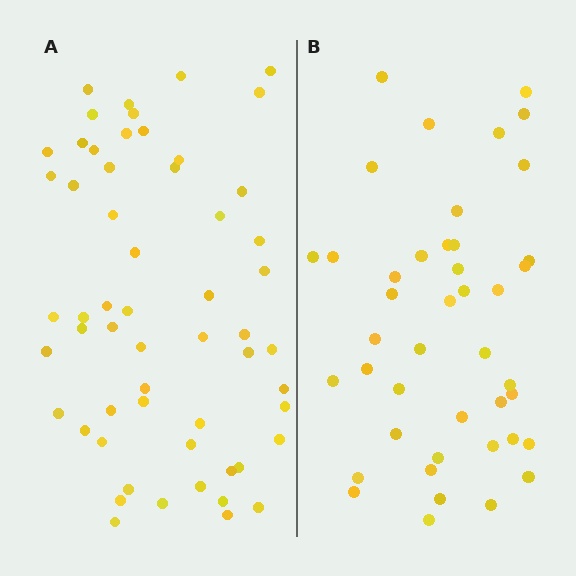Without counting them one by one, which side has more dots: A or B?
Region A (the left region) has more dots.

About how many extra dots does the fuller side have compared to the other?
Region A has approximately 15 more dots than region B.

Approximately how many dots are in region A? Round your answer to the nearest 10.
About 60 dots. (The exact count is 57, which rounds to 60.)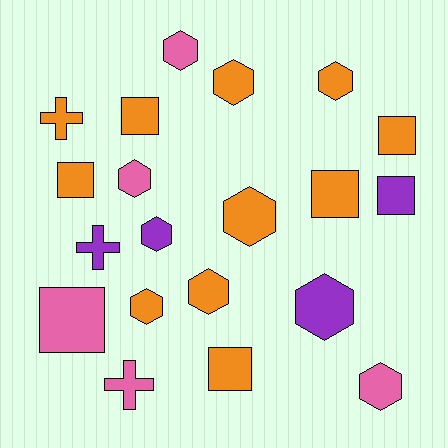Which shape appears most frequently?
Hexagon, with 10 objects.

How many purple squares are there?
There is 1 purple square.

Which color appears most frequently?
Orange, with 11 objects.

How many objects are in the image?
There are 20 objects.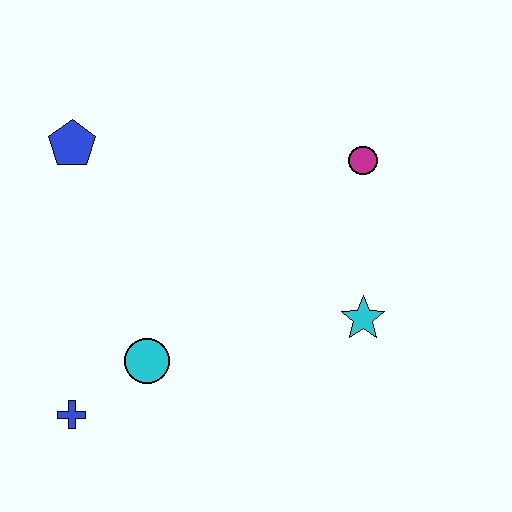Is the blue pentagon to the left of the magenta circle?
Yes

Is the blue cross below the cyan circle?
Yes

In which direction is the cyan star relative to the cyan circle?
The cyan star is to the right of the cyan circle.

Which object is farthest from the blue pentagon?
The cyan star is farthest from the blue pentagon.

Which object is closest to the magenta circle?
The cyan star is closest to the magenta circle.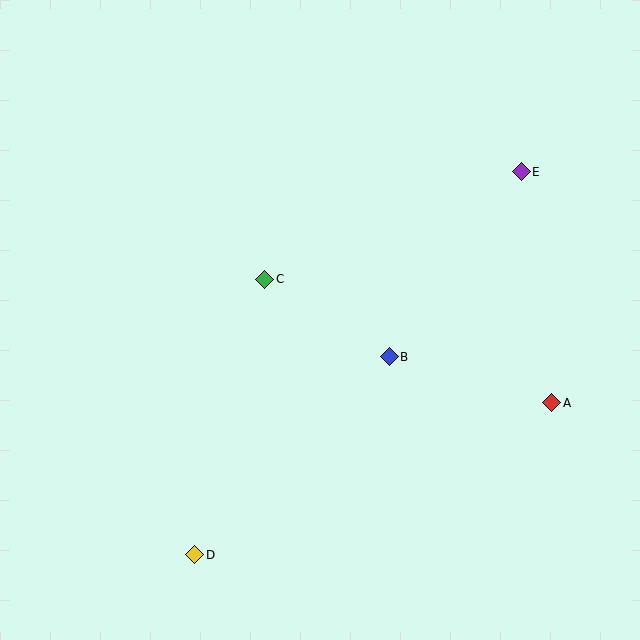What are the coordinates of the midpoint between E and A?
The midpoint between E and A is at (536, 287).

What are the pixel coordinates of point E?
Point E is at (521, 172).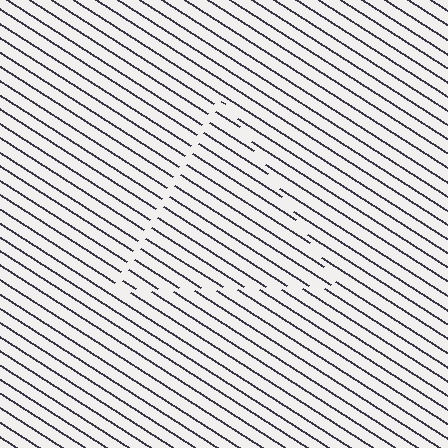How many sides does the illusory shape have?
3 sides — the line-ends trace a triangle.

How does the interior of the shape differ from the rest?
The interior of the shape contains the same grating, shifted by half a period — the contour is defined by the phase discontinuity where line-ends from the inner and outer gratings abut.